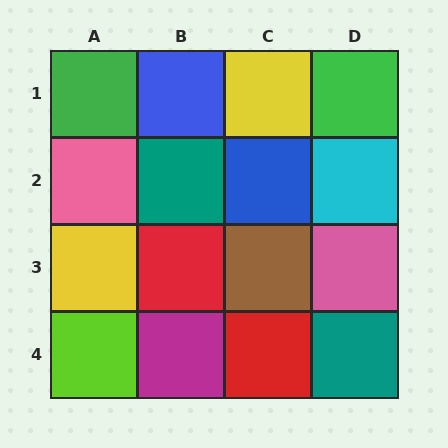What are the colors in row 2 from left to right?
Pink, teal, blue, cyan.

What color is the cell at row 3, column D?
Pink.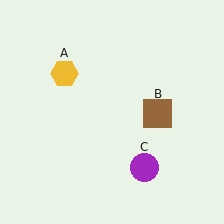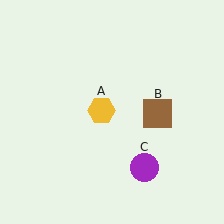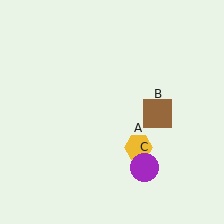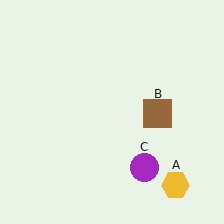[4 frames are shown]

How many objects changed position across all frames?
1 object changed position: yellow hexagon (object A).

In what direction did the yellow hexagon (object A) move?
The yellow hexagon (object A) moved down and to the right.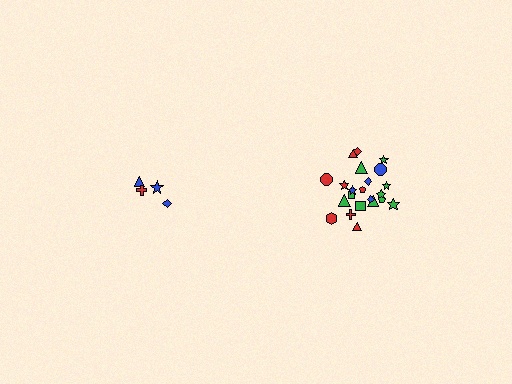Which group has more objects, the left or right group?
The right group.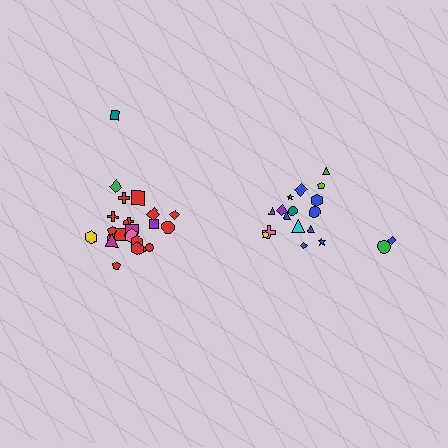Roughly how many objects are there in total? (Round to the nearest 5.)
Roughly 45 objects in total.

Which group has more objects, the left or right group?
The left group.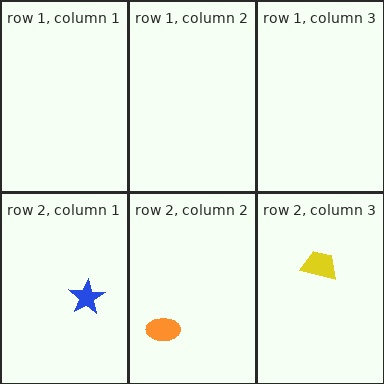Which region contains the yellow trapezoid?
The row 2, column 3 region.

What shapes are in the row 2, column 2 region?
The orange ellipse.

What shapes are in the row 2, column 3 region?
The yellow trapezoid.